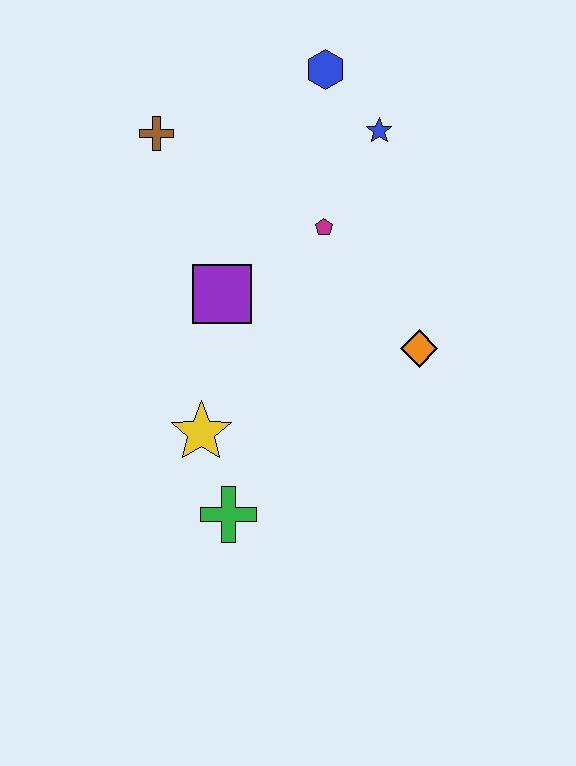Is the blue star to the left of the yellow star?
No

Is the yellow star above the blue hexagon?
No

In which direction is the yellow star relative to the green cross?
The yellow star is above the green cross.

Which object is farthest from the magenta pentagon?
The green cross is farthest from the magenta pentagon.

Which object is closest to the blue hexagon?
The blue star is closest to the blue hexagon.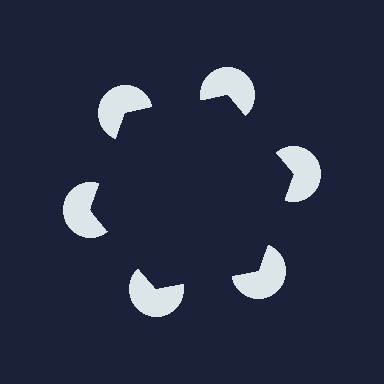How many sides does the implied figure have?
6 sides.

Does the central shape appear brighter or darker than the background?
It typically appears slightly darker than the background, even though no actual brightness change is drawn.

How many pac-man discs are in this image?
There are 6 — one at each vertex of the illusory hexagon.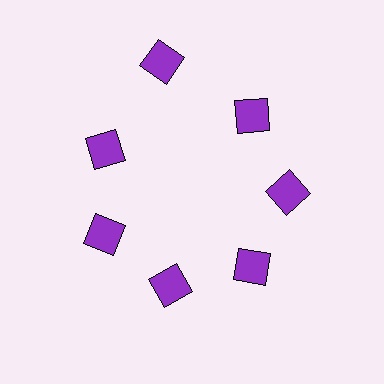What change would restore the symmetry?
The symmetry would be restored by moving it inward, back onto the ring so that all 7 squares sit at equal angles and equal distance from the center.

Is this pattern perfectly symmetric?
No. The 7 purple squares are arranged in a ring, but one element near the 12 o'clock position is pushed outward from the center, breaking the 7-fold rotational symmetry.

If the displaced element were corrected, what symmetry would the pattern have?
It would have 7-fold rotational symmetry — the pattern would map onto itself every 51 degrees.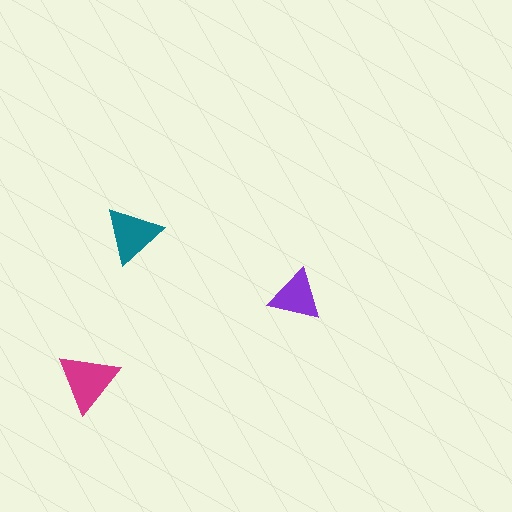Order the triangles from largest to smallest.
the magenta one, the teal one, the purple one.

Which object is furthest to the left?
The magenta triangle is leftmost.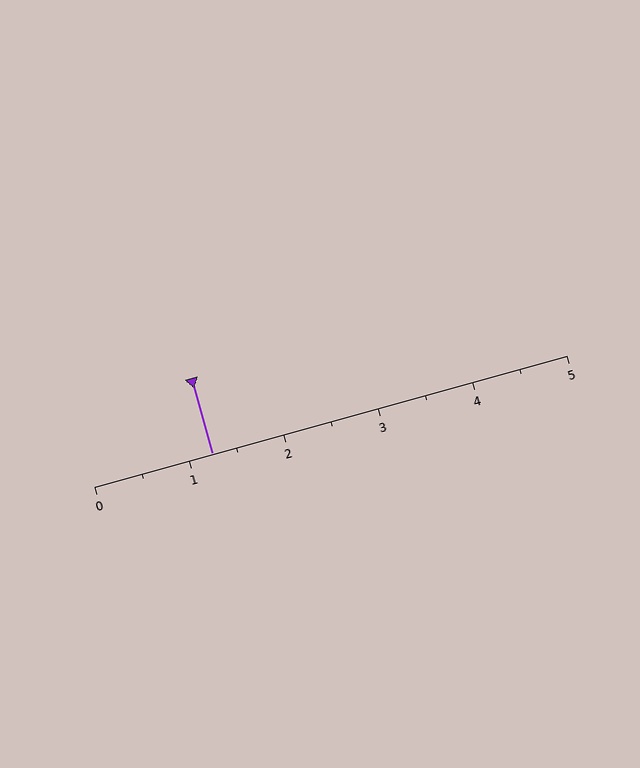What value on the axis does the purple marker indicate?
The marker indicates approximately 1.2.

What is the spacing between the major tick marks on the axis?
The major ticks are spaced 1 apart.